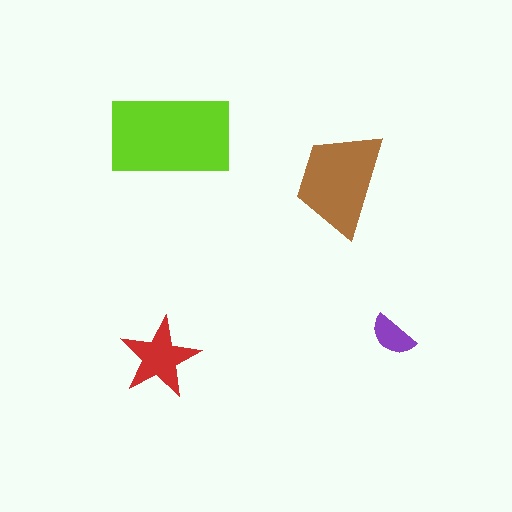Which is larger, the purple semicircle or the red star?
The red star.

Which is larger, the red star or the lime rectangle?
The lime rectangle.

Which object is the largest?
The lime rectangle.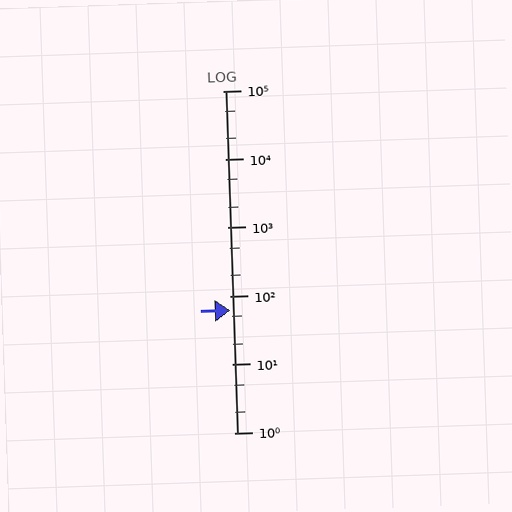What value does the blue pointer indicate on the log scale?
The pointer indicates approximately 62.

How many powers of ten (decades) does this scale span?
The scale spans 5 decades, from 1 to 100000.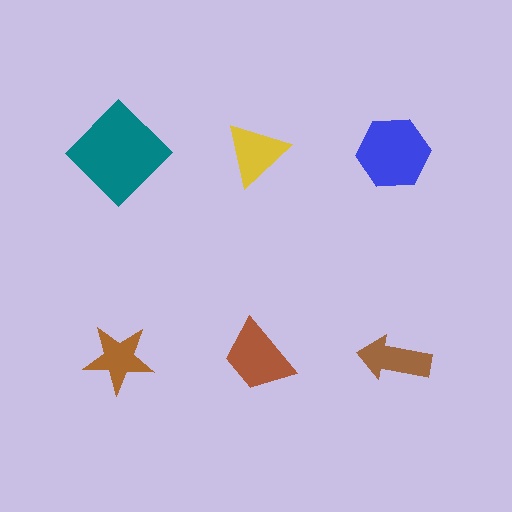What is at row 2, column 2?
A brown trapezoid.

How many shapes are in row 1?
3 shapes.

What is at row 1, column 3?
A blue hexagon.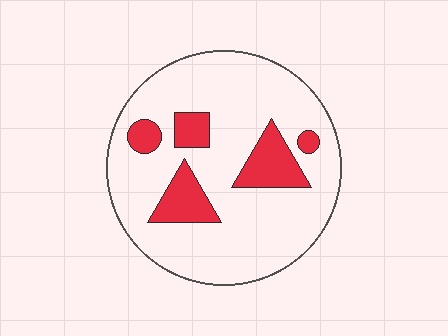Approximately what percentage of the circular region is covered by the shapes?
Approximately 20%.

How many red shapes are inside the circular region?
5.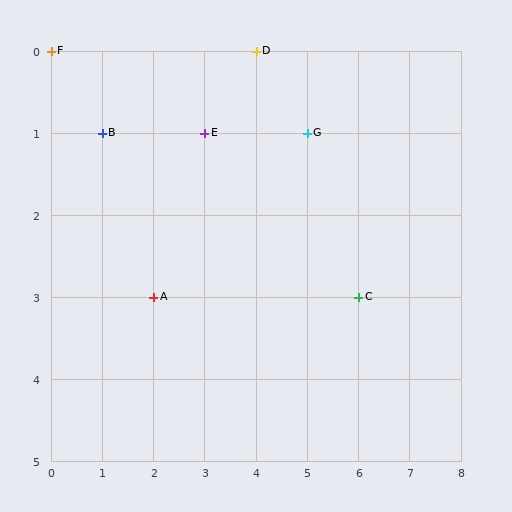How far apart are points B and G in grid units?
Points B and G are 4 columns apart.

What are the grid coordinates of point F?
Point F is at grid coordinates (0, 0).